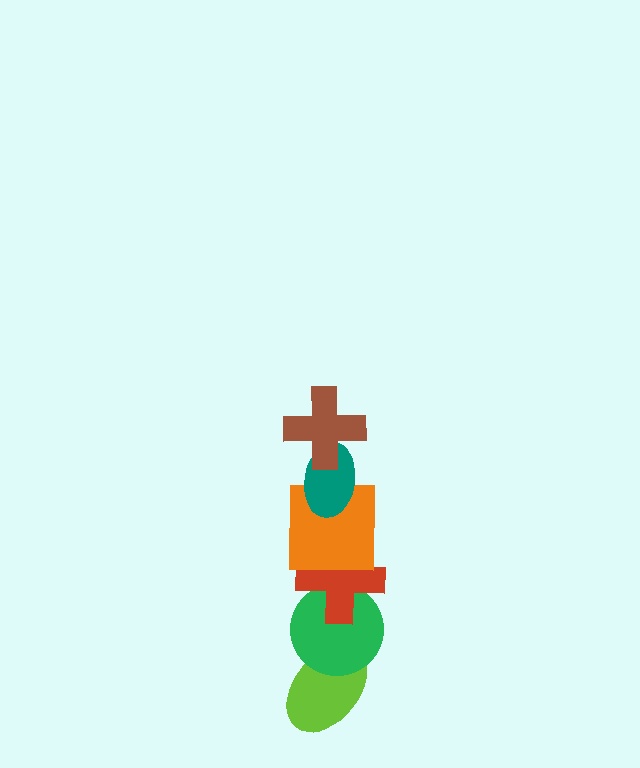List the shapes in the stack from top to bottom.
From top to bottom: the brown cross, the teal ellipse, the orange square, the red cross, the green circle, the lime ellipse.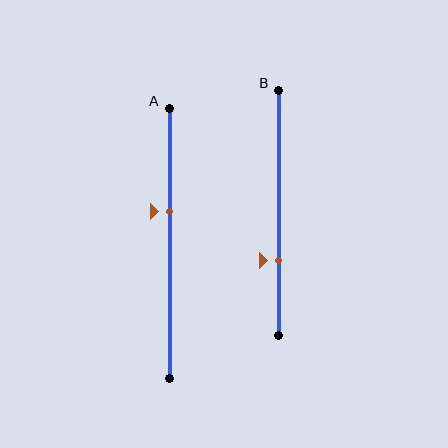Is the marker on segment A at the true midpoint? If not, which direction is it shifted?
No, the marker on segment A is shifted upward by about 12% of the segment length.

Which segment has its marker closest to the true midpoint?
Segment A has its marker closest to the true midpoint.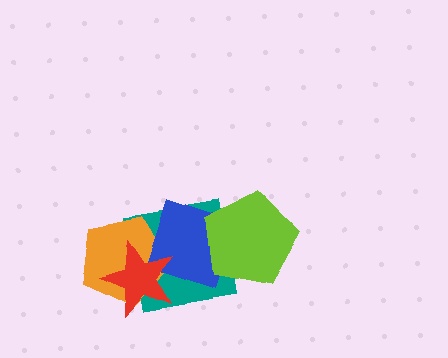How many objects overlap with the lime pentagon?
2 objects overlap with the lime pentagon.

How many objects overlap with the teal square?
4 objects overlap with the teal square.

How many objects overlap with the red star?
3 objects overlap with the red star.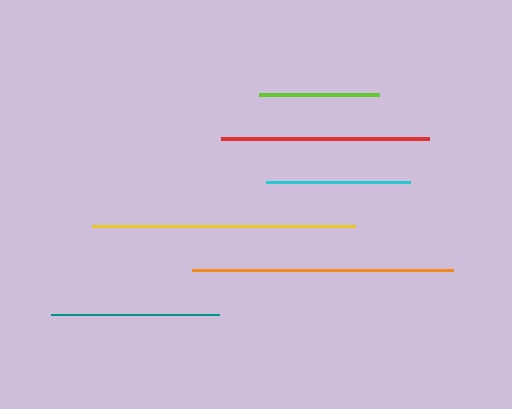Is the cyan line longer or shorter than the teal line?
The teal line is longer than the cyan line.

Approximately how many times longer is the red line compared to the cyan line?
The red line is approximately 1.4 times the length of the cyan line.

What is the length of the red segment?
The red segment is approximately 207 pixels long.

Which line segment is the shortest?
The lime line is the shortest at approximately 120 pixels.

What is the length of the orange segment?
The orange segment is approximately 261 pixels long.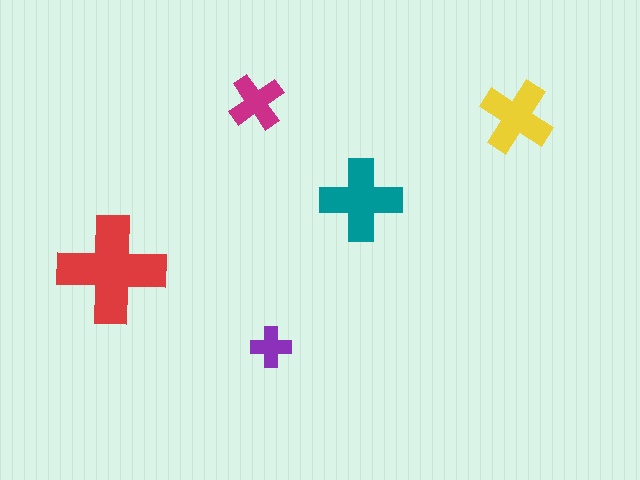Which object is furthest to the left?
The red cross is leftmost.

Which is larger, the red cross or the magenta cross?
The red one.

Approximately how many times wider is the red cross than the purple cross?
About 2.5 times wider.